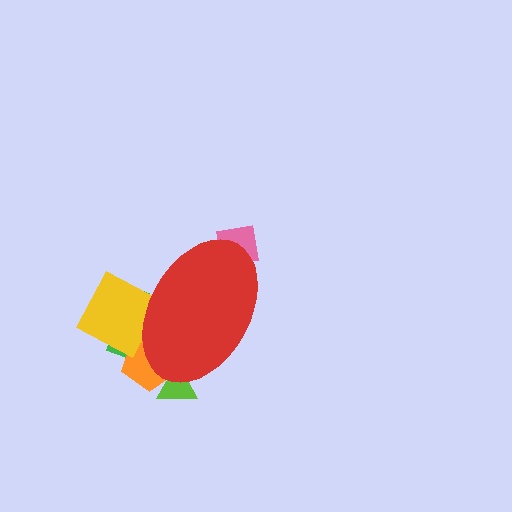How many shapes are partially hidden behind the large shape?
5 shapes are partially hidden.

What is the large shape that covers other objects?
A red ellipse.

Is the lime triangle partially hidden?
Yes, the lime triangle is partially hidden behind the red ellipse.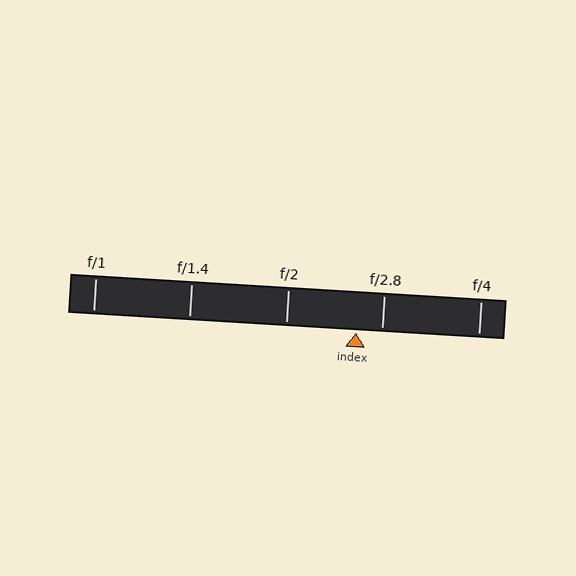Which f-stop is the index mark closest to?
The index mark is closest to f/2.8.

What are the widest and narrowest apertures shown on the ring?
The widest aperture shown is f/1 and the narrowest is f/4.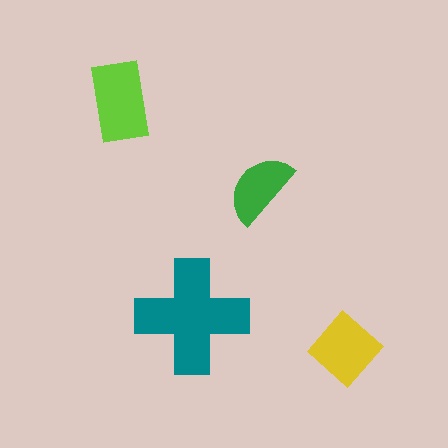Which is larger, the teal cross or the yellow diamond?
The teal cross.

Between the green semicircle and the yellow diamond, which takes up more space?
The yellow diamond.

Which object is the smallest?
The green semicircle.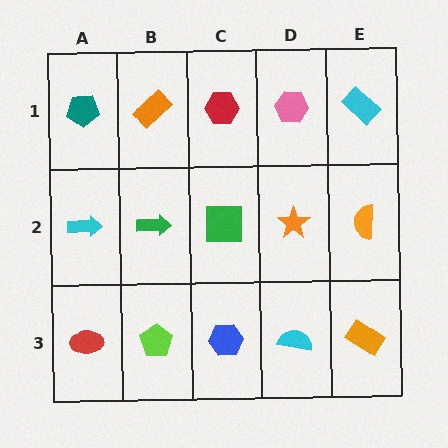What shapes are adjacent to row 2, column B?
An orange rectangle (row 1, column B), a lime pentagon (row 3, column B), a cyan arrow (row 2, column A), a green square (row 2, column C).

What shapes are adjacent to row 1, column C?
A green square (row 2, column C), an orange rectangle (row 1, column B), a pink hexagon (row 1, column D).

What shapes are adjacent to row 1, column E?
An orange semicircle (row 2, column E), a pink hexagon (row 1, column D).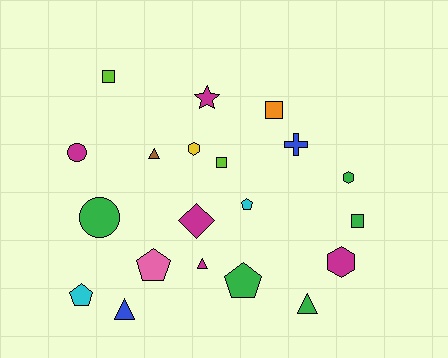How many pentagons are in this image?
There are 4 pentagons.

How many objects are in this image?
There are 20 objects.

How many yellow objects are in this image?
There is 1 yellow object.